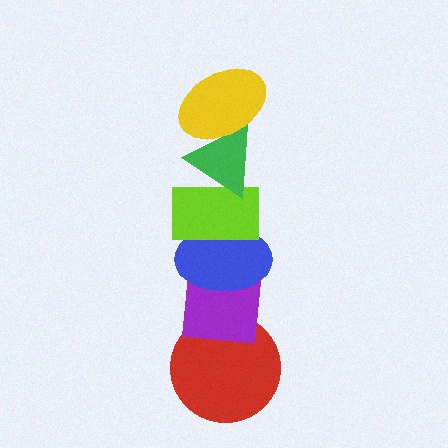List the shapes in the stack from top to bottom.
From top to bottom: the yellow ellipse, the green triangle, the lime rectangle, the blue ellipse, the purple square, the red circle.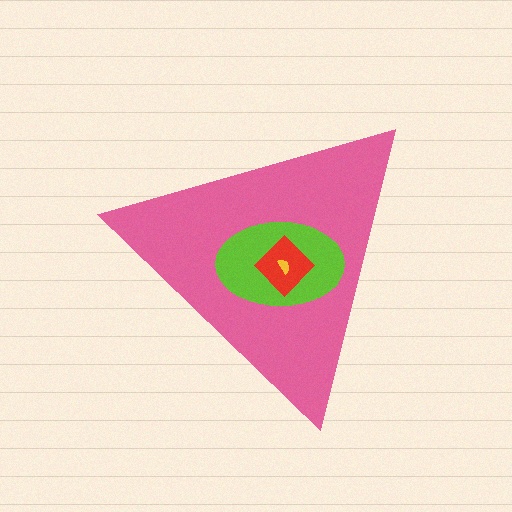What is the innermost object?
The yellow semicircle.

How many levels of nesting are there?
4.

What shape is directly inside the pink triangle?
The lime ellipse.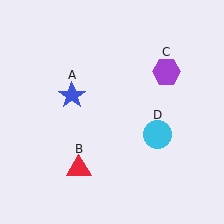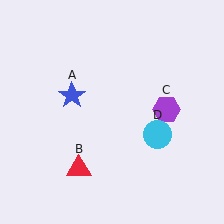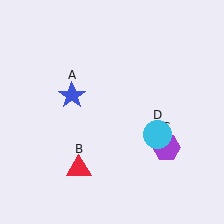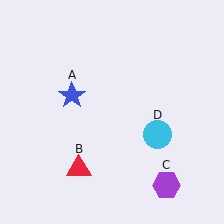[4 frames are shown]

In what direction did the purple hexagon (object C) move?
The purple hexagon (object C) moved down.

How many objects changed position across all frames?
1 object changed position: purple hexagon (object C).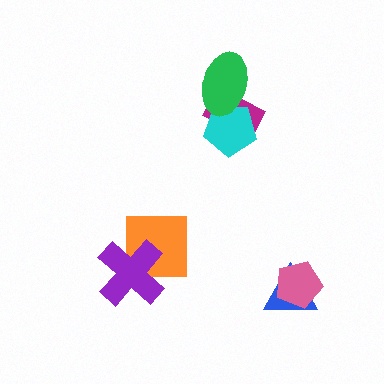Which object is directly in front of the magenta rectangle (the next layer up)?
The cyan pentagon is directly in front of the magenta rectangle.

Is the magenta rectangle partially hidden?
Yes, it is partially covered by another shape.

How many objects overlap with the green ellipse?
2 objects overlap with the green ellipse.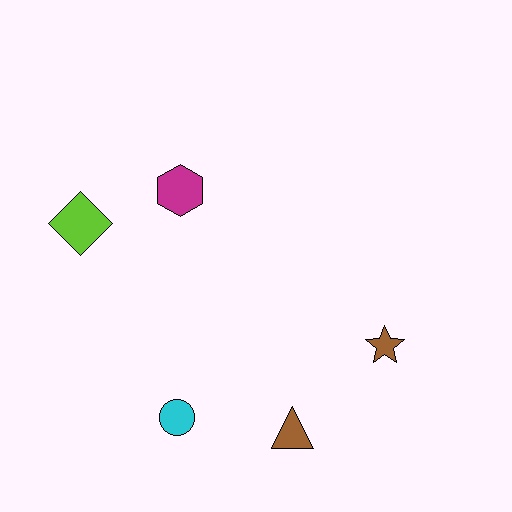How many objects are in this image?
There are 5 objects.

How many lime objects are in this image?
There is 1 lime object.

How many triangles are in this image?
There is 1 triangle.